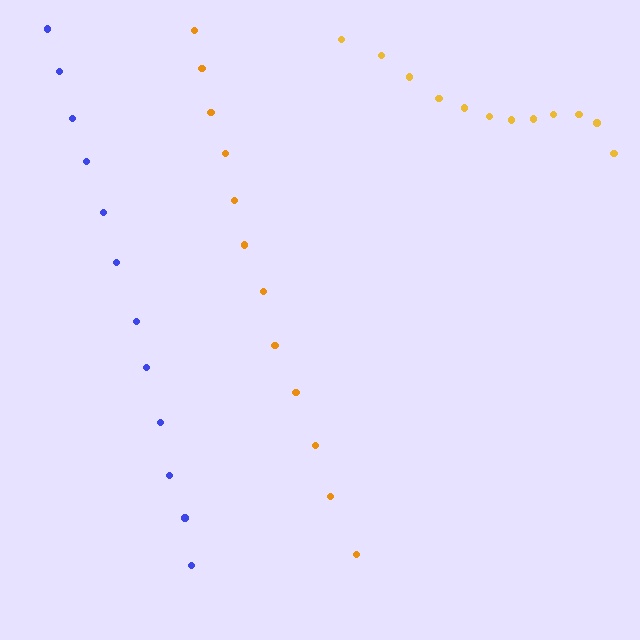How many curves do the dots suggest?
There are 3 distinct paths.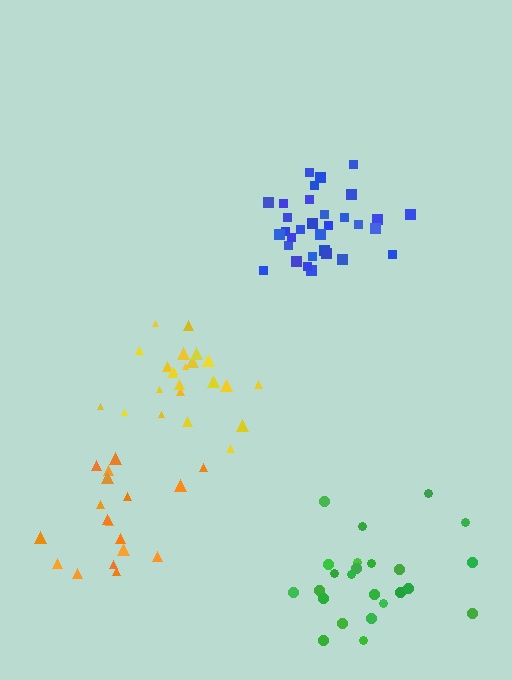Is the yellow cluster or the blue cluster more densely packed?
Blue.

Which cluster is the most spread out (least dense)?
Green.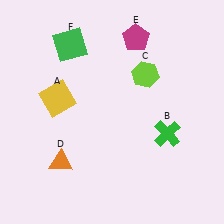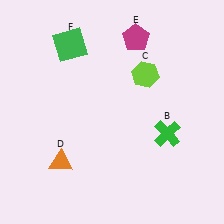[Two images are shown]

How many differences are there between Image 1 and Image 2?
There is 1 difference between the two images.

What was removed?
The yellow square (A) was removed in Image 2.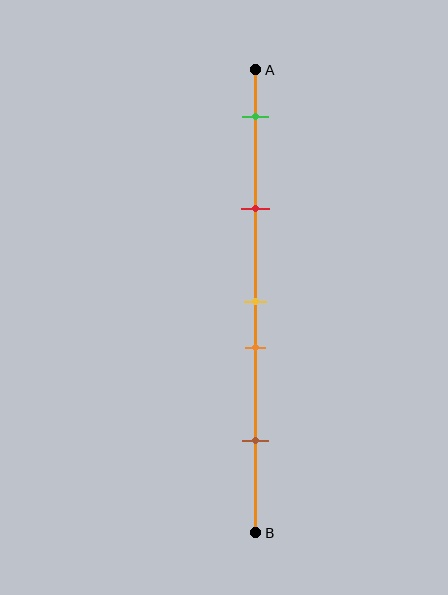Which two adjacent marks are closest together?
The yellow and orange marks are the closest adjacent pair.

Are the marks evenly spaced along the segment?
No, the marks are not evenly spaced.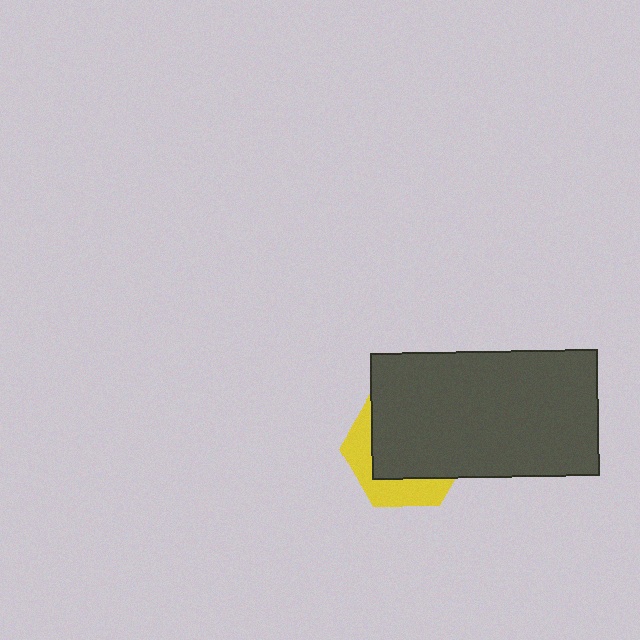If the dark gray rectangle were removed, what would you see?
You would see the complete yellow hexagon.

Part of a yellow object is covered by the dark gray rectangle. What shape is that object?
It is a hexagon.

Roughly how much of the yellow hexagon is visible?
A small part of it is visible (roughly 33%).